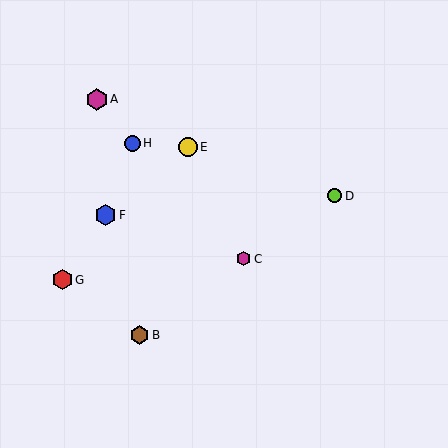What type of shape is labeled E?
Shape E is a yellow circle.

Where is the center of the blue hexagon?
The center of the blue hexagon is at (106, 215).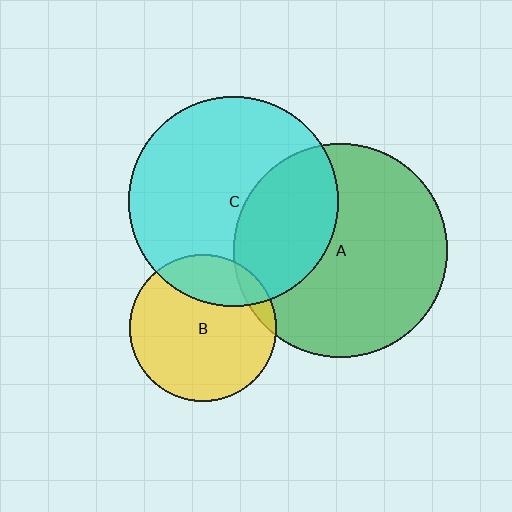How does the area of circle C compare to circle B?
Approximately 2.0 times.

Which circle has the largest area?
Circle A (green).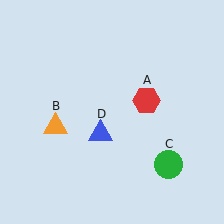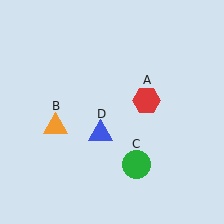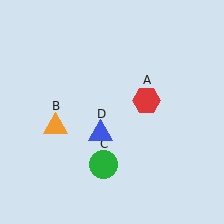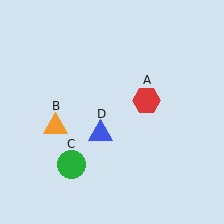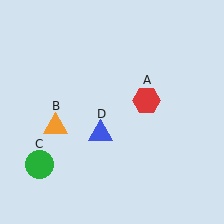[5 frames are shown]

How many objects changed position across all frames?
1 object changed position: green circle (object C).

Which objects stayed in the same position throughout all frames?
Red hexagon (object A) and orange triangle (object B) and blue triangle (object D) remained stationary.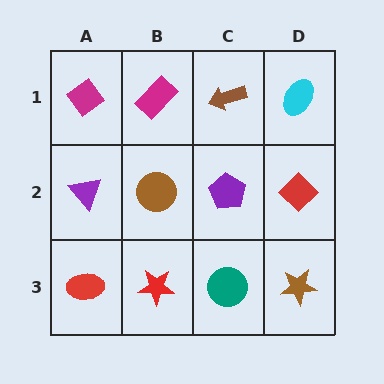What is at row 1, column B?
A magenta rectangle.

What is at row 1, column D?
A cyan ellipse.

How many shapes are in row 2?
4 shapes.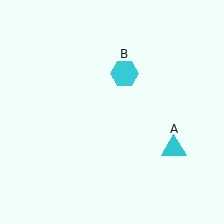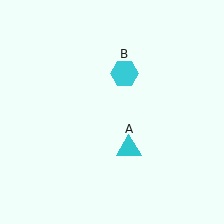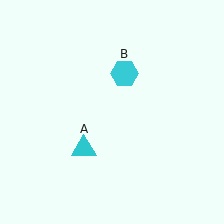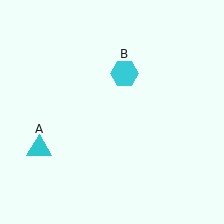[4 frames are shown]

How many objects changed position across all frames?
1 object changed position: cyan triangle (object A).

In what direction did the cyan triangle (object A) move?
The cyan triangle (object A) moved left.